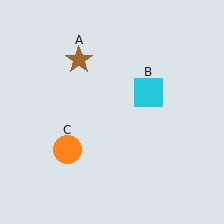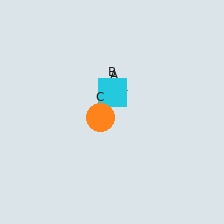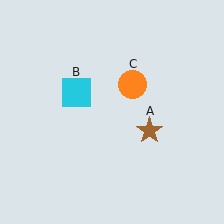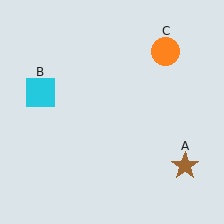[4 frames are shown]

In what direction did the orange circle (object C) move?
The orange circle (object C) moved up and to the right.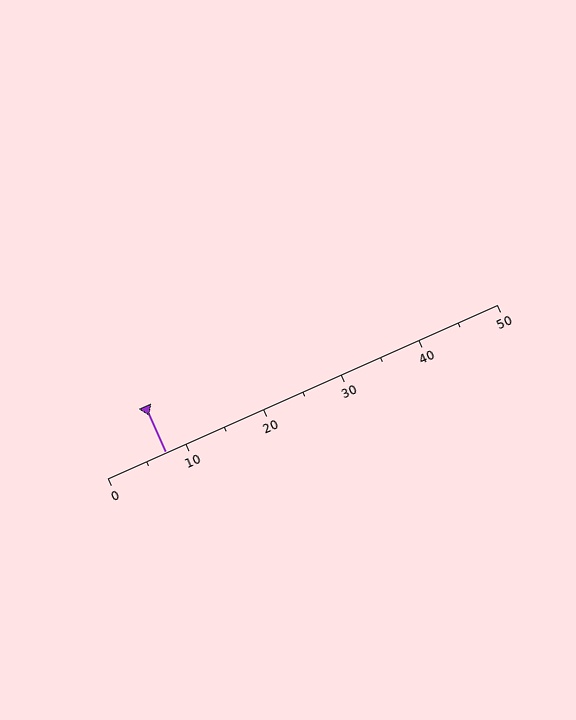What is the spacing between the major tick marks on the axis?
The major ticks are spaced 10 apart.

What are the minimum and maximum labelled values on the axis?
The axis runs from 0 to 50.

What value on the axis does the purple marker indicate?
The marker indicates approximately 7.5.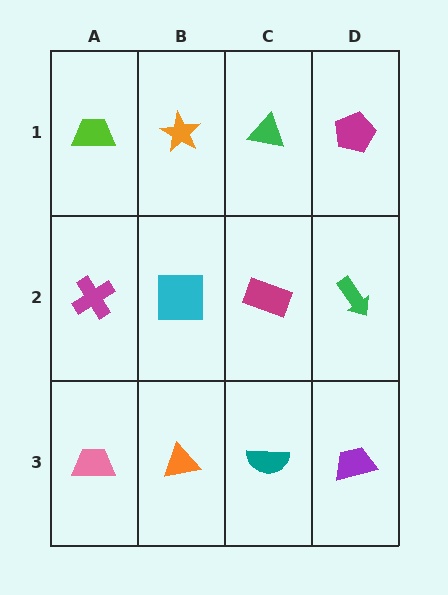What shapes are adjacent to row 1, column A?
A magenta cross (row 2, column A), an orange star (row 1, column B).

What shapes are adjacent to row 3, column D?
A green arrow (row 2, column D), a teal semicircle (row 3, column C).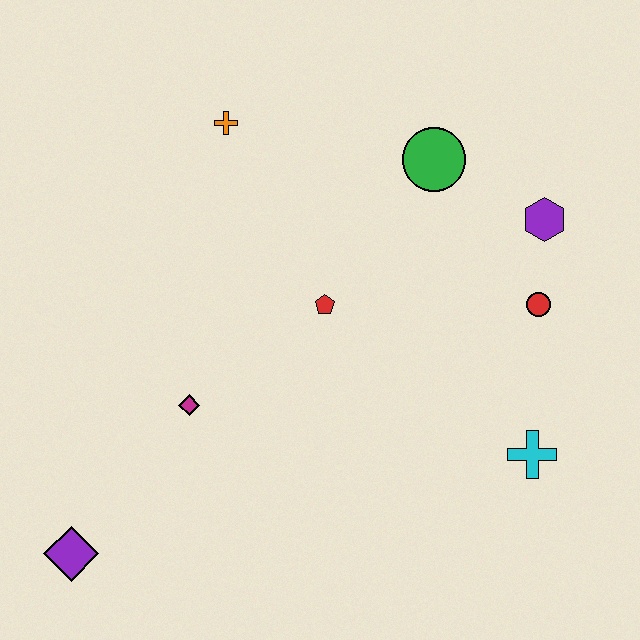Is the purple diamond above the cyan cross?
No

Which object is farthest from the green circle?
The purple diamond is farthest from the green circle.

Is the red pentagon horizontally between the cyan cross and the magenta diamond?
Yes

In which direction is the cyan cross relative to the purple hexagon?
The cyan cross is below the purple hexagon.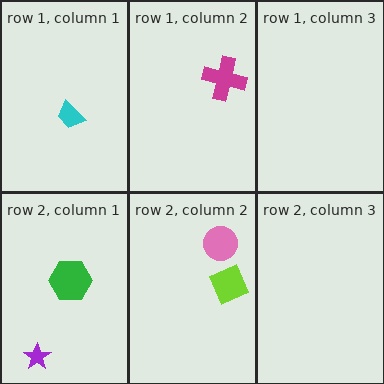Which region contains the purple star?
The row 2, column 1 region.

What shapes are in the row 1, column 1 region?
The cyan trapezoid.